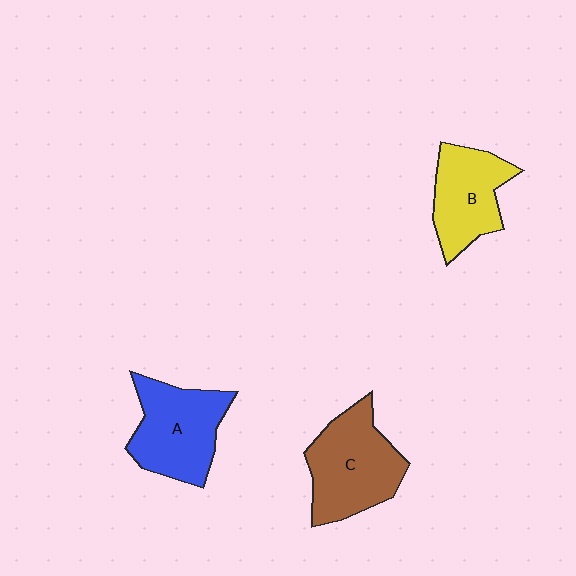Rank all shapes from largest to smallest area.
From largest to smallest: C (brown), A (blue), B (yellow).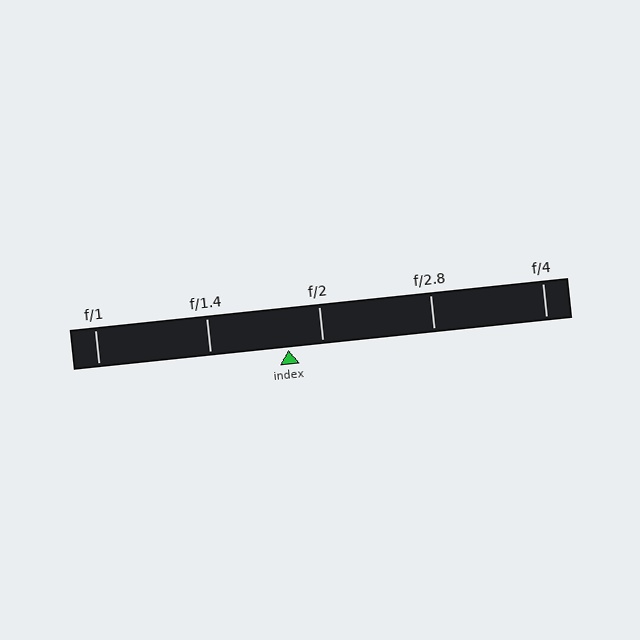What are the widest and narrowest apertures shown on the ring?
The widest aperture shown is f/1 and the narrowest is f/4.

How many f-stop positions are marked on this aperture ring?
There are 5 f-stop positions marked.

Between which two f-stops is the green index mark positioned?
The index mark is between f/1.4 and f/2.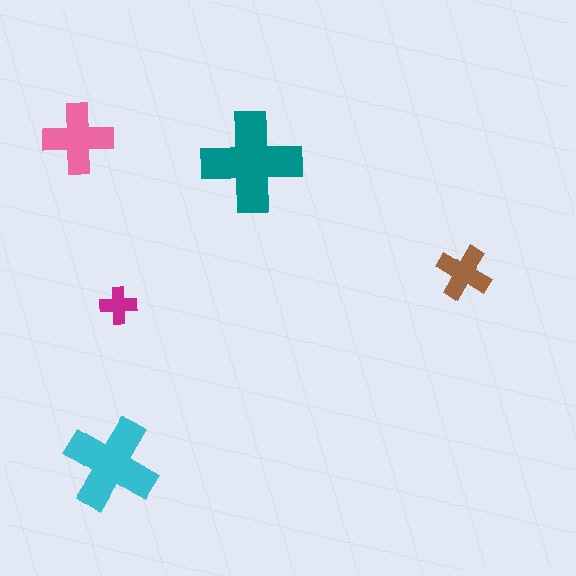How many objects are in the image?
There are 5 objects in the image.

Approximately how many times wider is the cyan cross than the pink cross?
About 1.5 times wider.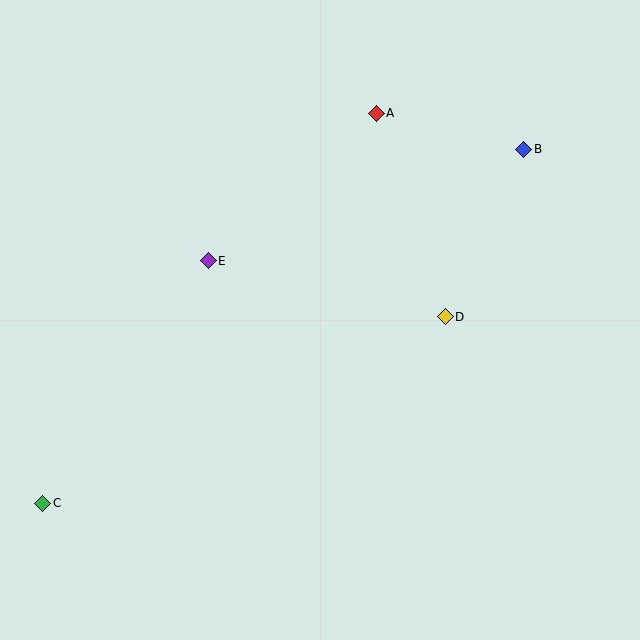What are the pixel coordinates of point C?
Point C is at (43, 503).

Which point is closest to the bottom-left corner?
Point C is closest to the bottom-left corner.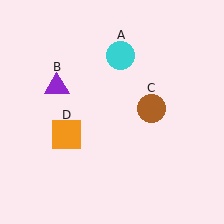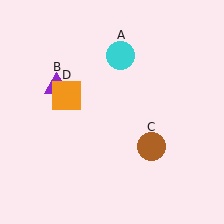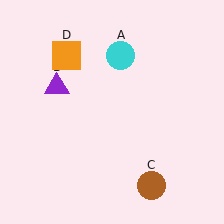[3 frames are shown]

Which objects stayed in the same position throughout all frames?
Cyan circle (object A) and purple triangle (object B) remained stationary.